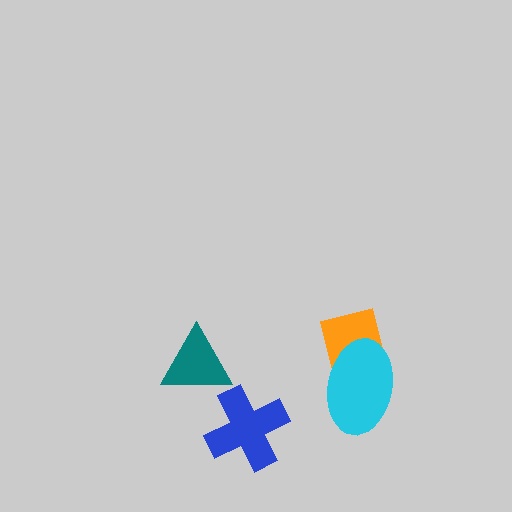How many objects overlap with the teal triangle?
0 objects overlap with the teal triangle.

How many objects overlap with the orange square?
1 object overlaps with the orange square.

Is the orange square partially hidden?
Yes, it is partially covered by another shape.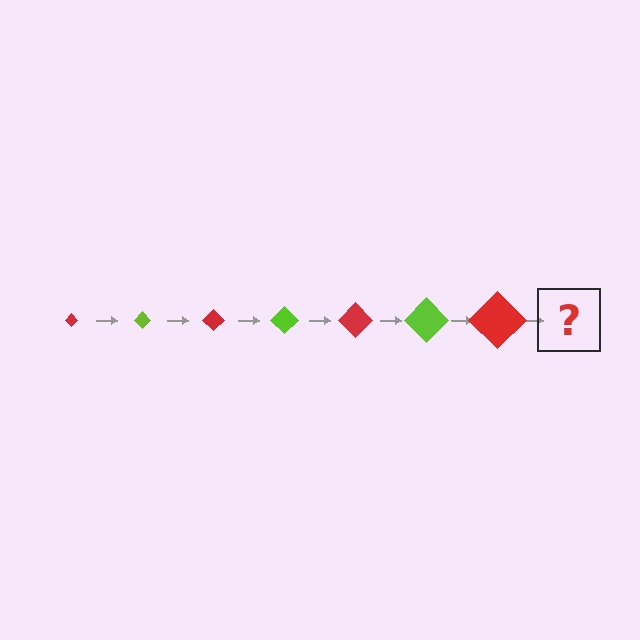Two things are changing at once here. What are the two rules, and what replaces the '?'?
The two rules are that the diamond grows larger each step and the color cycles through red and lime. The '?' should be a lime diamond, larger than the previous one.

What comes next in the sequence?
The next element should be a lime diamond, larger than the previous one.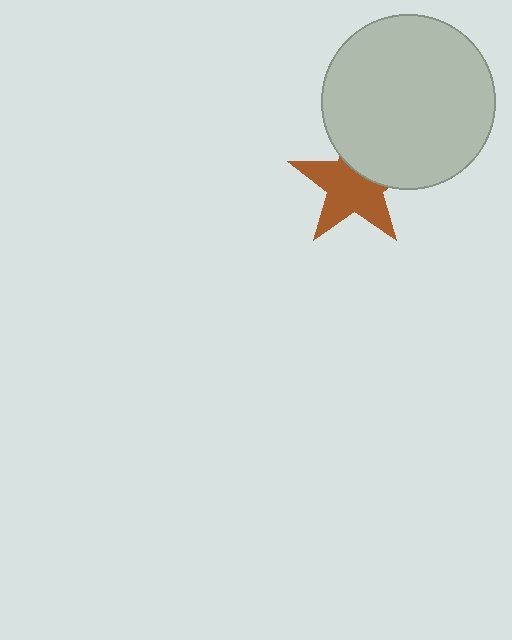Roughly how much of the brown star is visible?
Most of it is visible (roughly 66%).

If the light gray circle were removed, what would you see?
You would see the complete brown star.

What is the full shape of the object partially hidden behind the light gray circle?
The partially hidden object is a brown star.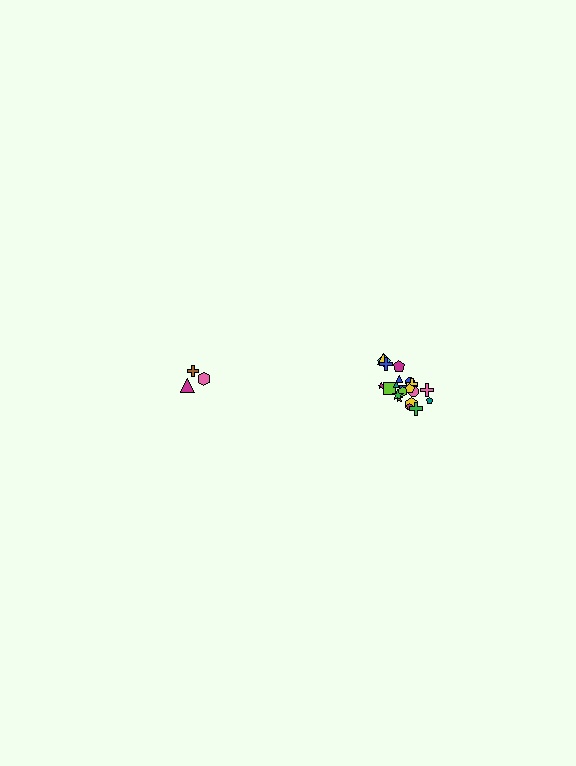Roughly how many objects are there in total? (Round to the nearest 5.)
Roughly 25 objects in total.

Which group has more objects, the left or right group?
The right group.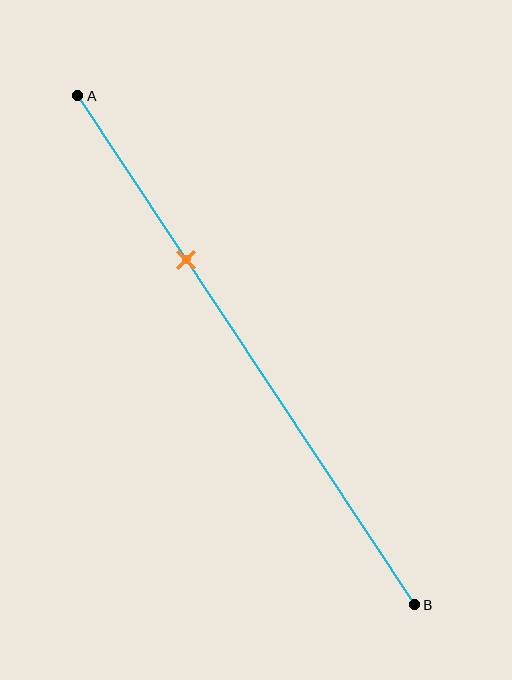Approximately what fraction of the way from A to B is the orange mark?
The orange mark is approximately 30% of the way from A to B.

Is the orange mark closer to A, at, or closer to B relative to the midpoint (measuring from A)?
The orange mark is closer to point A than the midpoint of segment AB.